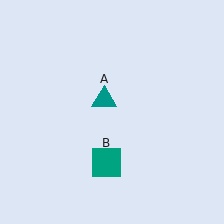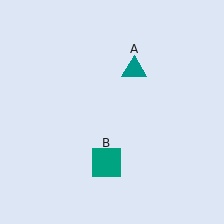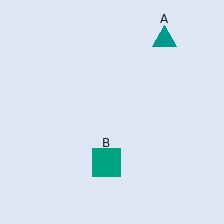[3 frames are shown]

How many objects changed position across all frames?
1 object changed position: teal triangle (object A).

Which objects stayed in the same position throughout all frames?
Teal square (object B) remained stationary.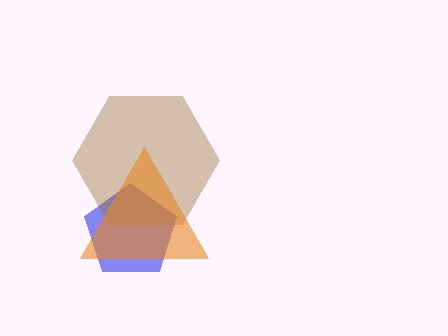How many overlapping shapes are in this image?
There are 3 overlapping shapes in the image.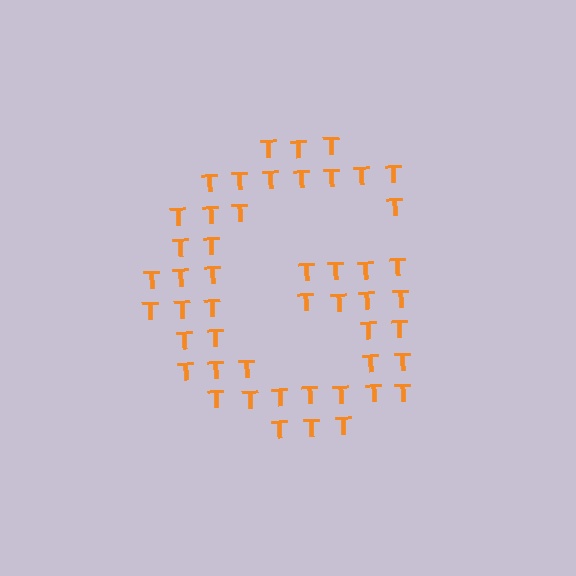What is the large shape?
The large shape is the letter G.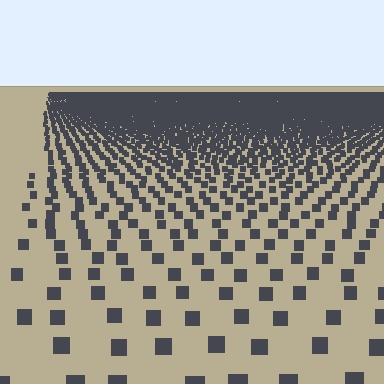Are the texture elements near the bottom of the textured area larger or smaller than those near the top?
Larger. Near the bottom, elements are closer to the viewer and appear at a bigger on-screen size.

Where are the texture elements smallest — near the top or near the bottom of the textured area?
Near the top.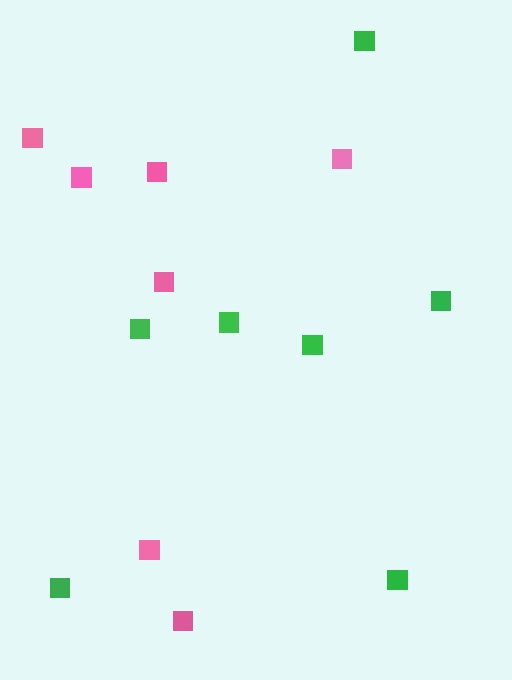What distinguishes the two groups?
There are 2 groups: one group of green squares (7) and one group of pink squares (7).